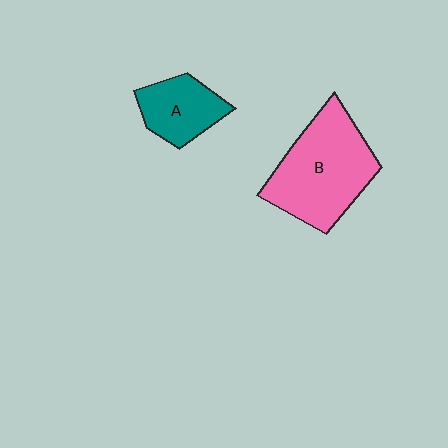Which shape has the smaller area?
Shape A (teal).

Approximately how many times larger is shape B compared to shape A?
Approximately 2.0 times.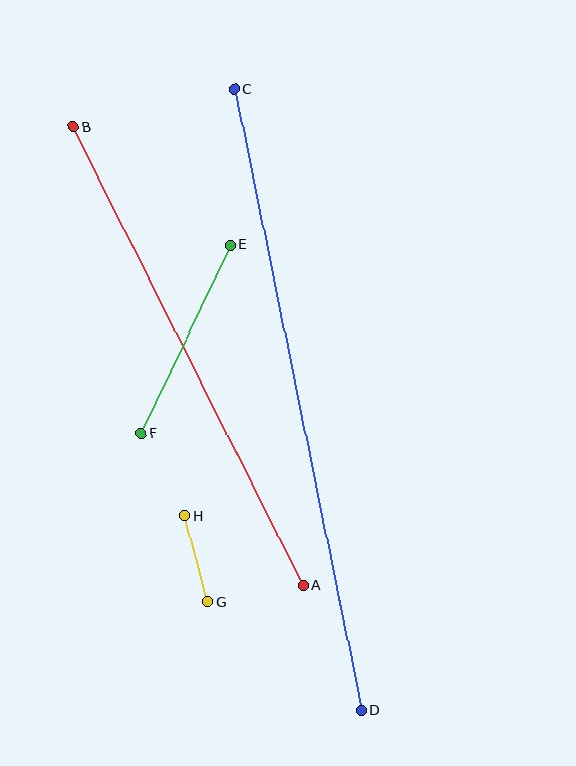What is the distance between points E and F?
The distance is approximately 209 pixels.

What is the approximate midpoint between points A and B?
The midpoint is at approximately (188, 356) pixels.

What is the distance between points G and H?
The distance is approximately 89 pixels.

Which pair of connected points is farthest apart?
Points C and D are farthest apart.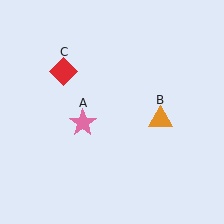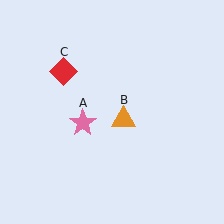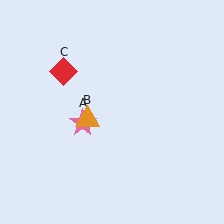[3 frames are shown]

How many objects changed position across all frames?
1 object changed position: orange triangle (object B).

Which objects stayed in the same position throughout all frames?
Pink star (object A) and red diamond (object C) remained stationary.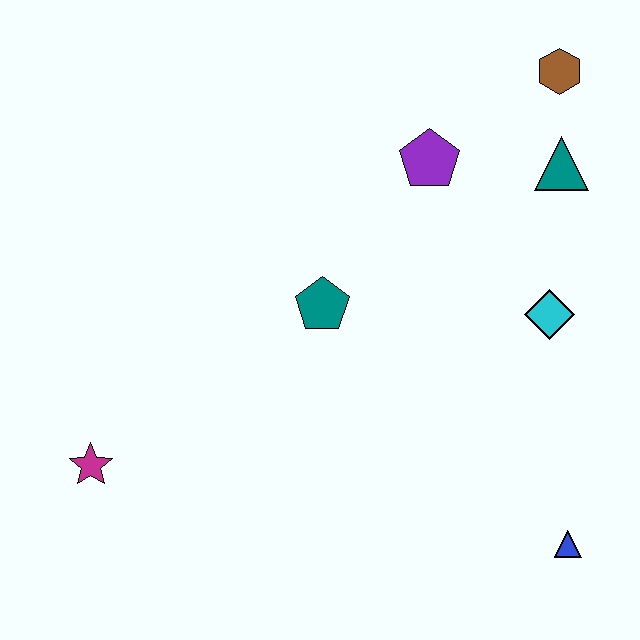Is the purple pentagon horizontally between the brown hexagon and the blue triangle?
No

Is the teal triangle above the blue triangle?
Yes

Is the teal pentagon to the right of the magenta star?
Yes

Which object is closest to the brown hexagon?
The teal triangle is closest to the brown hexagon.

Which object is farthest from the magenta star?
The brown hexagon is farthest from the magenta star.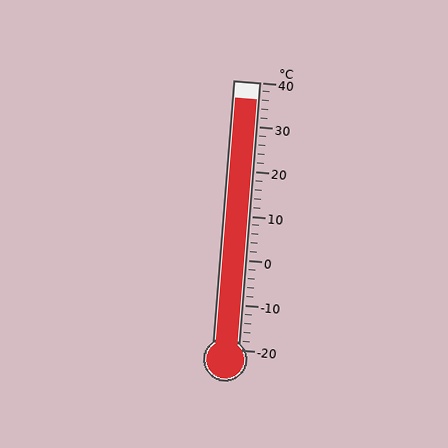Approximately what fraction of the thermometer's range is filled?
The thermometer is filled to approximately 95% of its range.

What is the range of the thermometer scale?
The thermometer scale ranges from -20°C to 40°C.